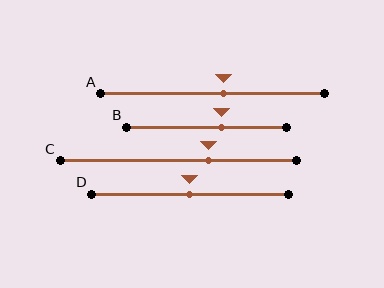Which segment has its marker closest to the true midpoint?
Segment D has its marker closest to the true midpoint.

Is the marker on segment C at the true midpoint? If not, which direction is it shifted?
No, the marker on segment C is shifted to the right by about 13% of the segment length.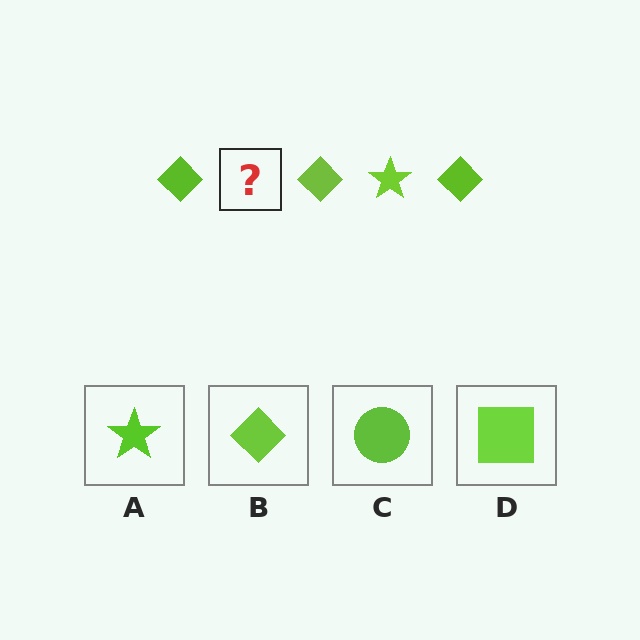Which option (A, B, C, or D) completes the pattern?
A.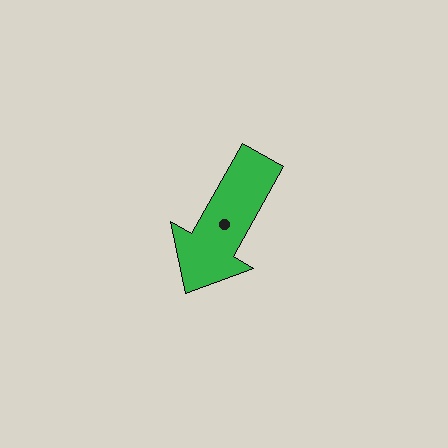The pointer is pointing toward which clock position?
Roughly 7 o'clock.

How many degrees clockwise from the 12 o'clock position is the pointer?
Approximately 209 degrees.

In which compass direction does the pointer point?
Southwest.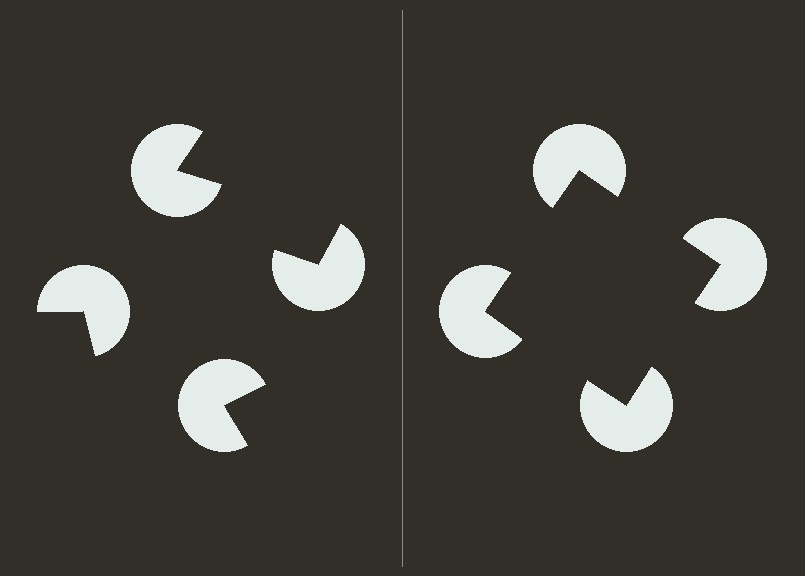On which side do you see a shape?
An illusory square appears on the right side. On the left side the wedge cuts are rotated, so no coherent shape forms.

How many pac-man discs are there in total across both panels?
8 — 4 on each side.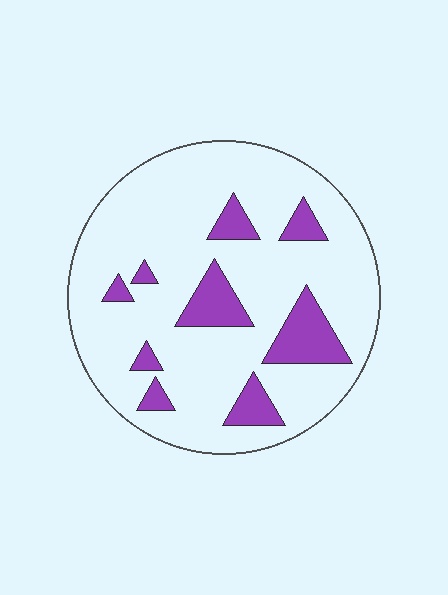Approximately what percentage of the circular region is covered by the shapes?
Approximately 15%.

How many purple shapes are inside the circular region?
9.